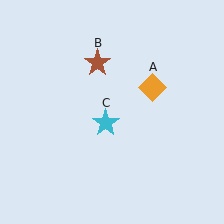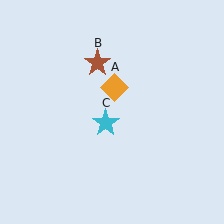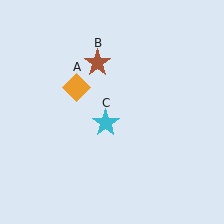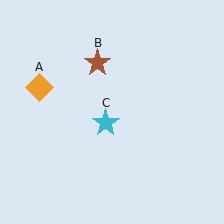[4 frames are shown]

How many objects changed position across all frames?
1 object changed position: orange diamond (object A).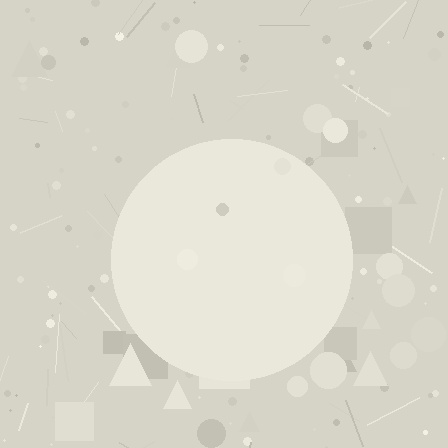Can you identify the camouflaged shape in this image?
The camouflaged shape is a circle.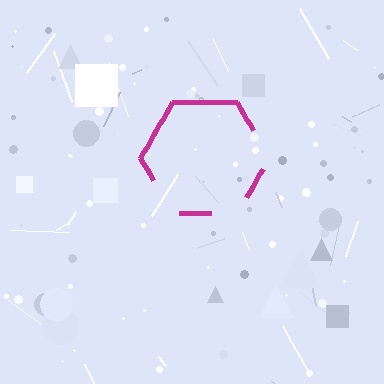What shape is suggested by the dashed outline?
The dashed outline suggests a hexagon.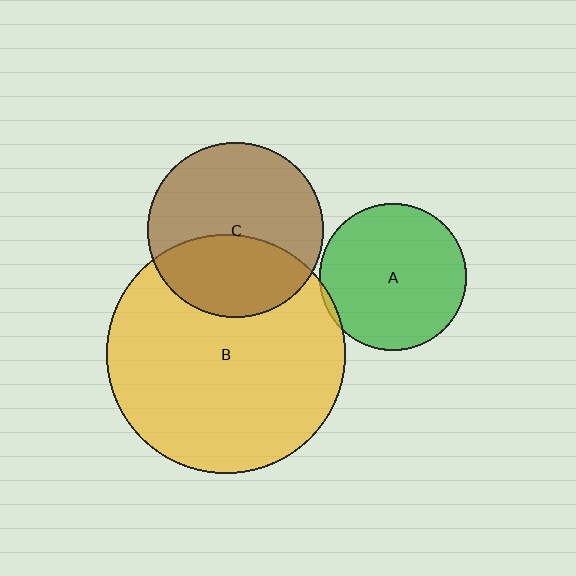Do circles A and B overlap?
Yes.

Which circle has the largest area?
Circle B (yellow).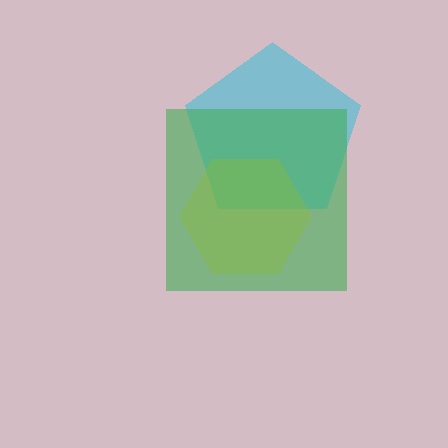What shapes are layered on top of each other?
The layered shapes are: a cyan pentagon, a yellow hexagon, a green square.